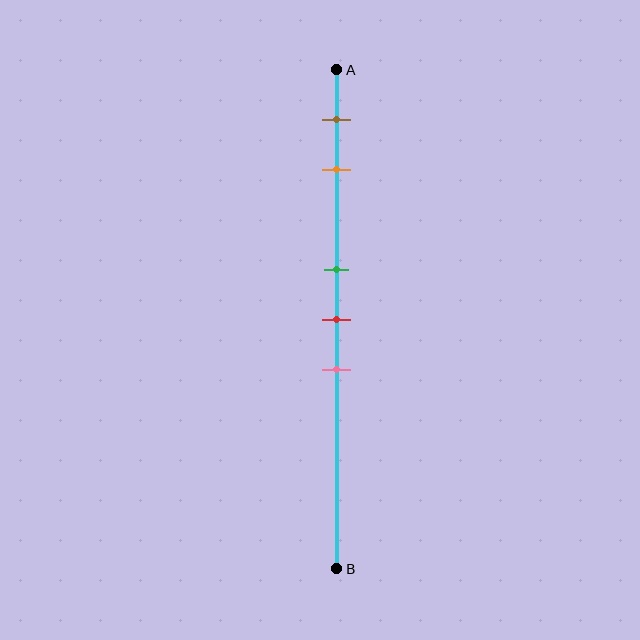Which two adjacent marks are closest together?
The green and red marks are the closest adjacent pair.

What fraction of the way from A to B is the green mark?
The green mark is approximately 40% (0.4) of the way from A to B.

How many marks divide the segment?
There are 5 marks dividing the segment.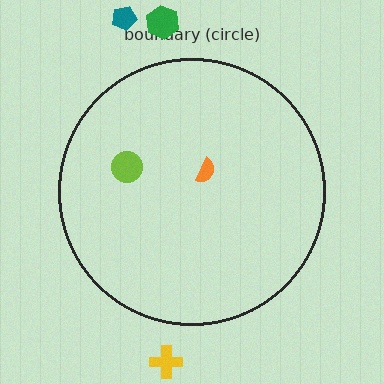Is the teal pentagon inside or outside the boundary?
Outside.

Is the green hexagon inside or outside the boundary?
Outside.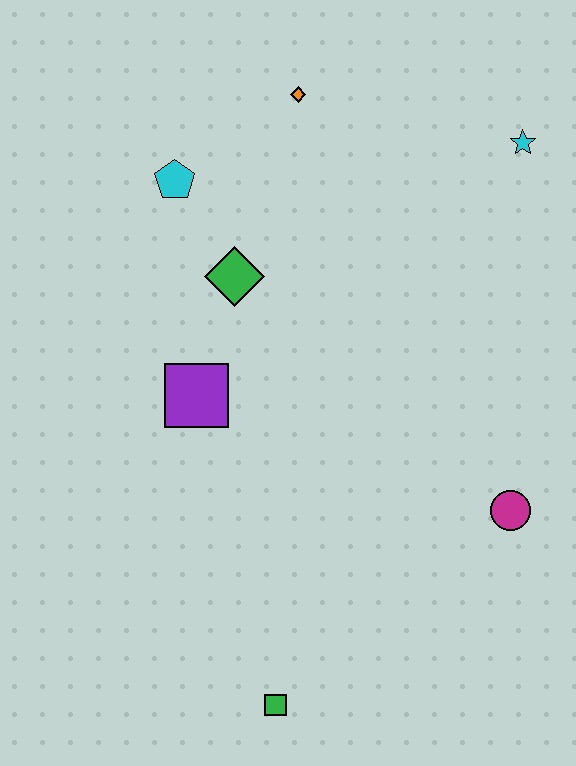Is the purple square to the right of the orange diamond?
No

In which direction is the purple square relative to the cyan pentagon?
The purple square is below the cyan pentagon.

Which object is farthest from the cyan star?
The green square is farthest from the cyan star.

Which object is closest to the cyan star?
The orange diamond is closest to the cyan star.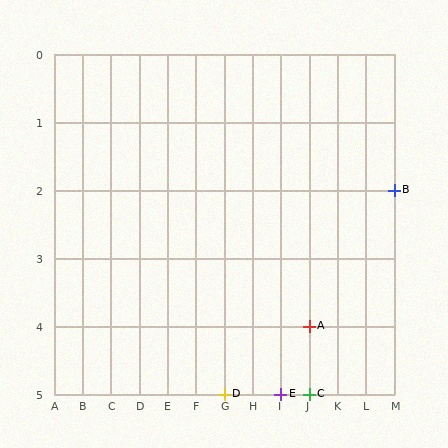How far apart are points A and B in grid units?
Points A and B are 3 columns and 2 rows apart (about 3.6 grid units diagonally).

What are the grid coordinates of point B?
Point B is at grid coordinates (M, 2).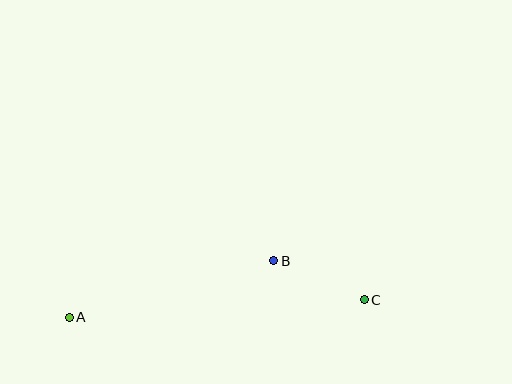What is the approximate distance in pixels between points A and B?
The distance between A and B is approximately 212 pixels.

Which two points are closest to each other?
Points B and C are closest to each other.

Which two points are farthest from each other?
Points A and C are farthest from each other.